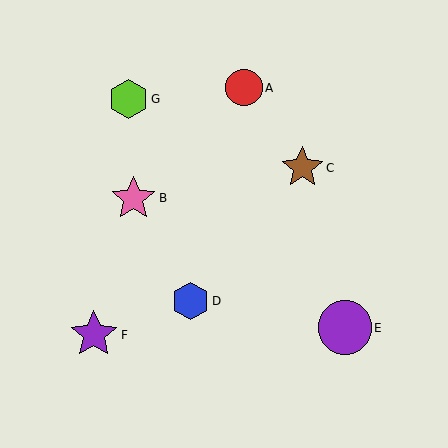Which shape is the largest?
The purple circle (labeled E) is the largest.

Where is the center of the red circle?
The center of the red circle is at (244, 88).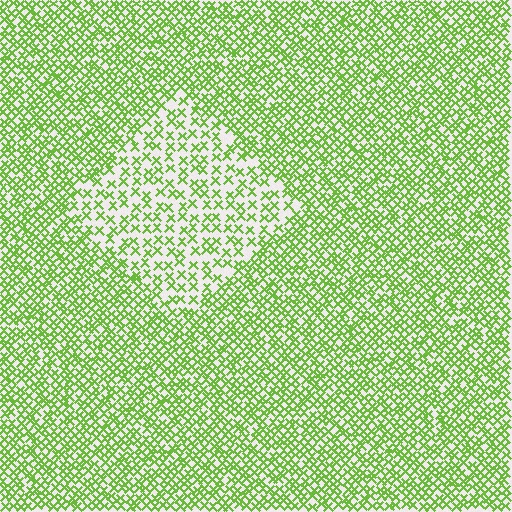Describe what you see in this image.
The image contains small lime elements arranged at two different densities. A diamond-shaped region is visible where the elements are less densely packed than the surrounding area.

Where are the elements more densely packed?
The elements are more densely packed outside the diamond boundary.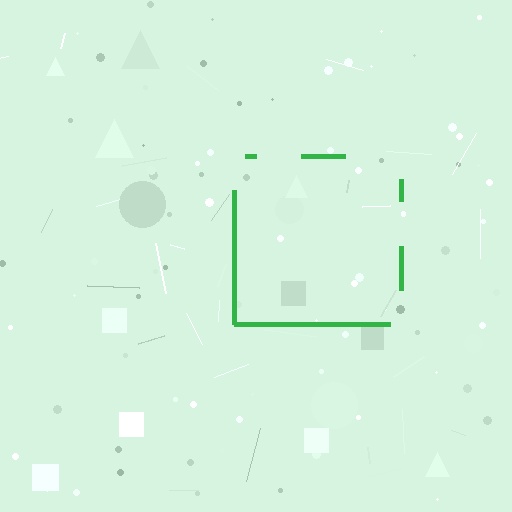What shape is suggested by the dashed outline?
The dashed outline suggests a square.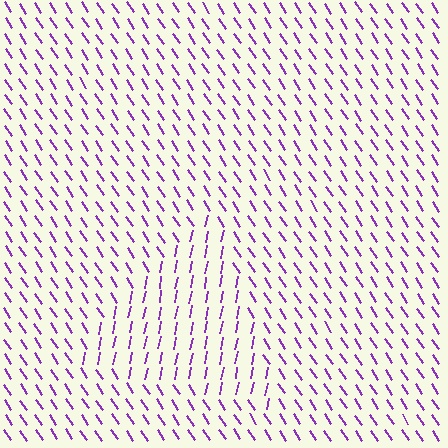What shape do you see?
I see a triangle.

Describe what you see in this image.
The image is filled with small purple line segments. A triangle region in the image has lines oriented differently from the surrounding lines, creating a visible texture boundary.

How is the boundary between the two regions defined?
The boundary is defined purely by a change in line orientation (approximately 45 degrees difference). All lines are the same color and thickness.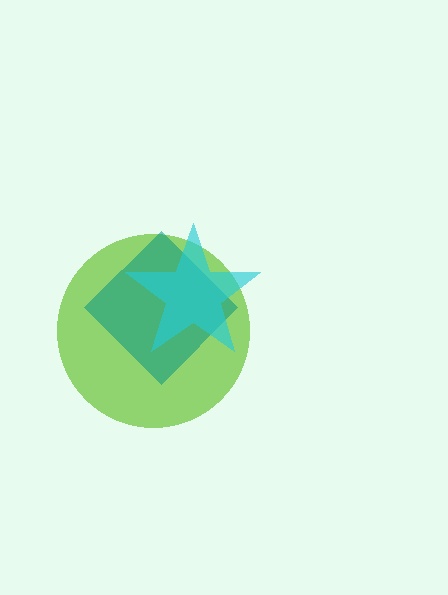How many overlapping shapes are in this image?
There are 3 overlapping shapes in the image.